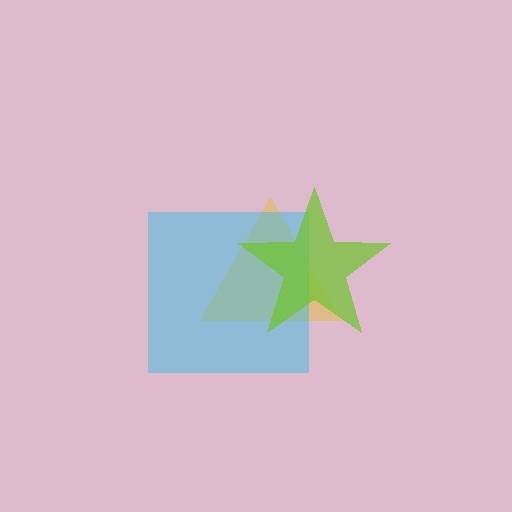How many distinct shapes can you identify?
There are 3 distinct shapes: a yellow triangle, a cyan square, a lime star.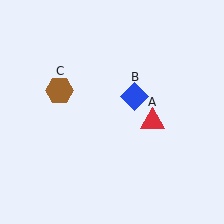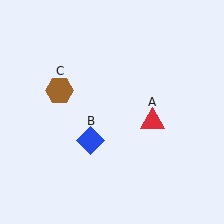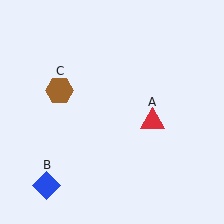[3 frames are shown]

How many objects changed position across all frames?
1 object changed position: blue diamond (object B).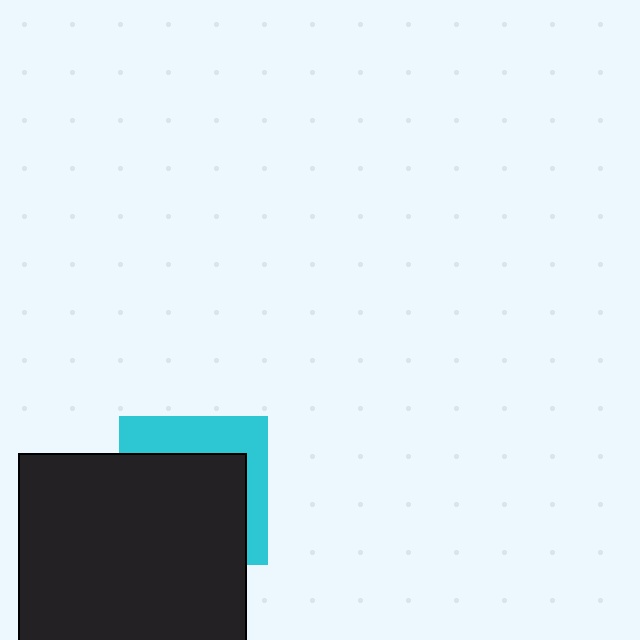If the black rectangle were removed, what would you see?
You would see the complete cyan square.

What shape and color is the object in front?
The object in front is a black rectangle.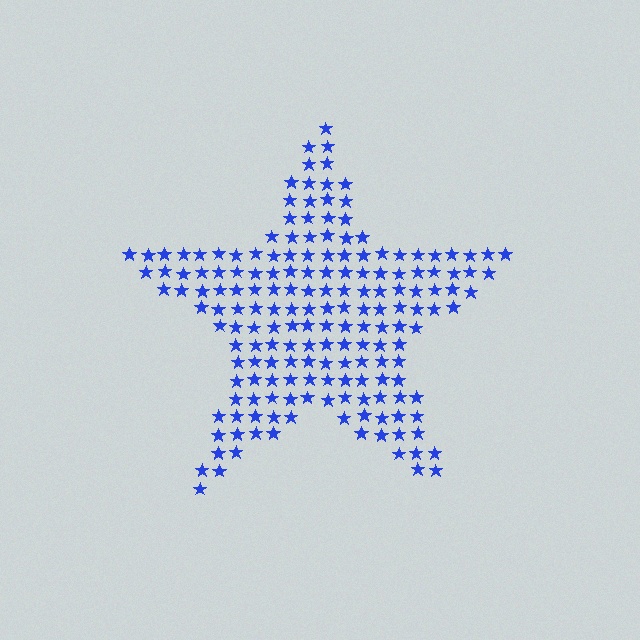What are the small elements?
The small elements are stars.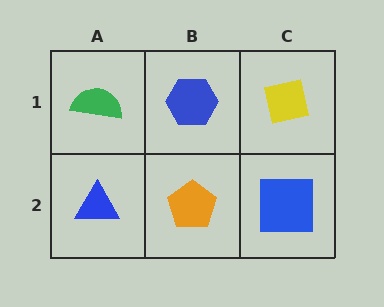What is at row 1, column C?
A yellow square.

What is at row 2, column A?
A blue triangle.